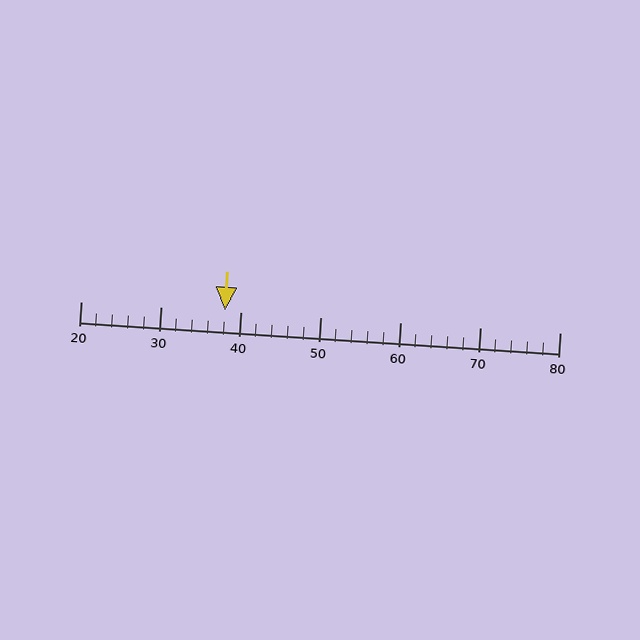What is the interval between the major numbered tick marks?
The major tick marks are spaced 10 units apart.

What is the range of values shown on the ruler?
The ruler shows values from 20 to 80.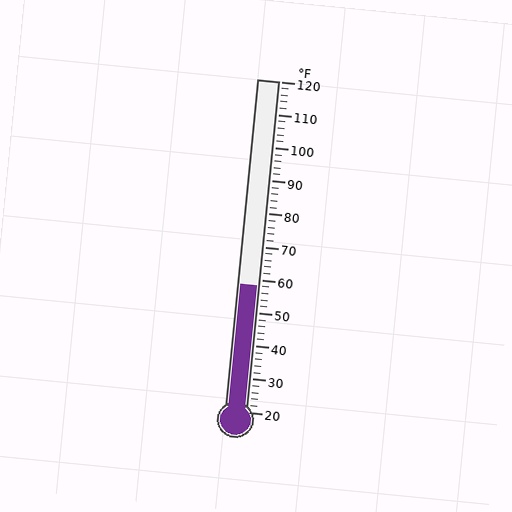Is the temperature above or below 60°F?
The temperature is below 60°F.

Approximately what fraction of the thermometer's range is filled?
The thermometer is filled to approximately 40% of its range.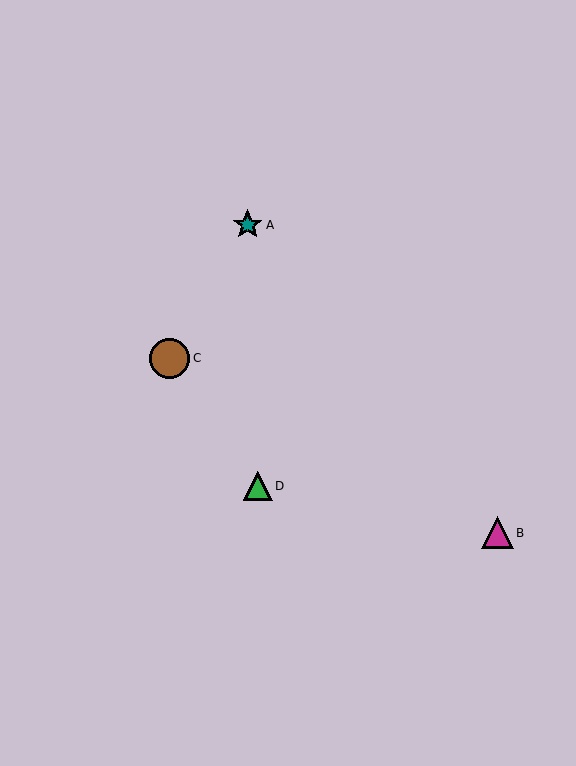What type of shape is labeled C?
Shape C is a brown circle.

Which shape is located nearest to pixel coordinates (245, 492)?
The green triangle (labeled D) at (258, 486) is nearest to that location.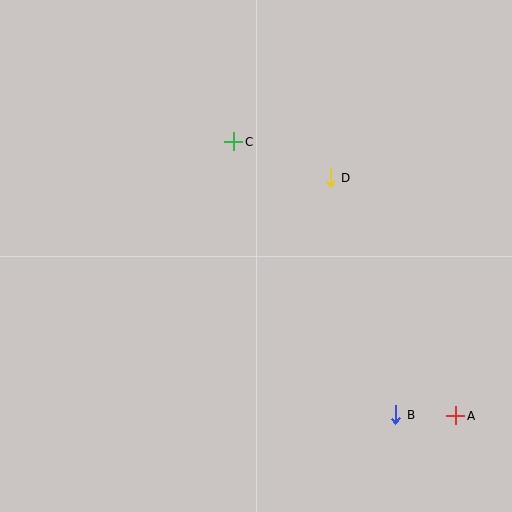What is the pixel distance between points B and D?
The distance between B and D is 246 pixels.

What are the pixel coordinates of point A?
Point A is at (456, 416).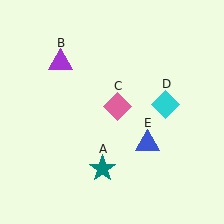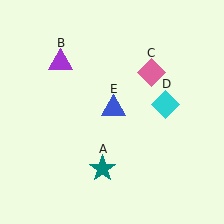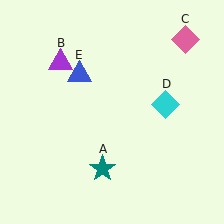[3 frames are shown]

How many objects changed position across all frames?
2 objects changed position: pink diamond (object C), blue triangle (object E).